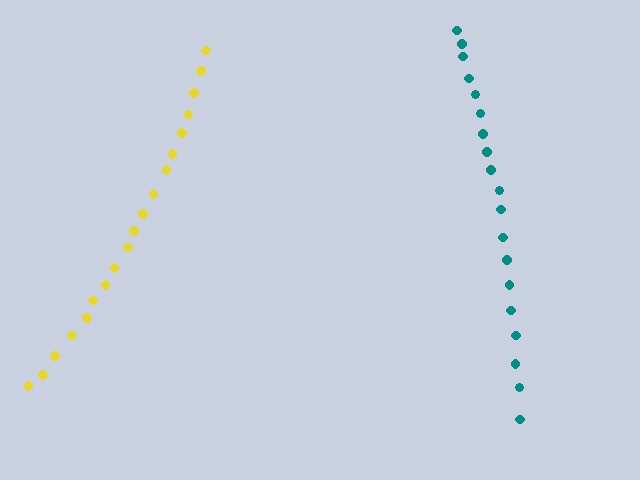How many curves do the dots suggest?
There are 2 distinct paths.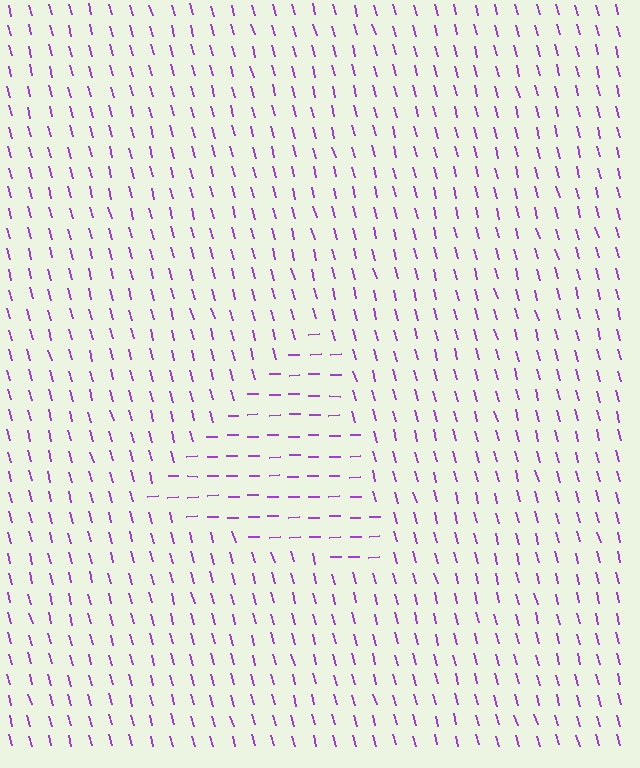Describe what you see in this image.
The image is filled with small purple line segments. A triangle region in the image has lines oriented differently from the surrounding lines, creating a visible texture boundary.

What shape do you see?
I see a triangle.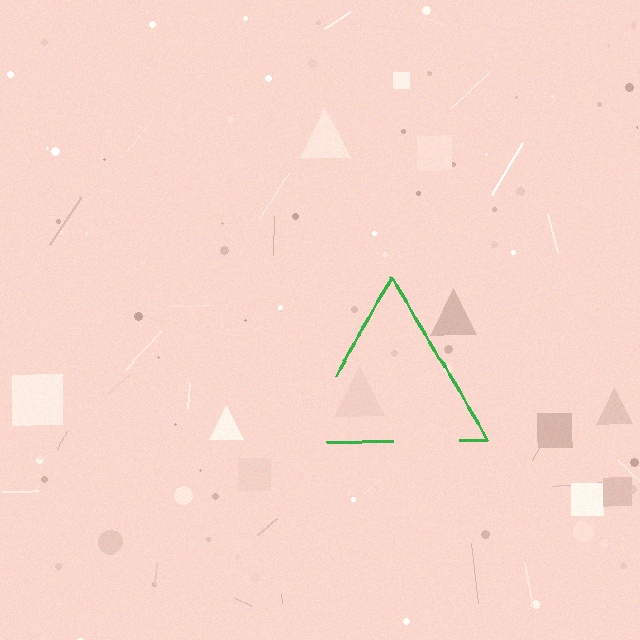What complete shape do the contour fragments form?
The contour fragments form a triangle.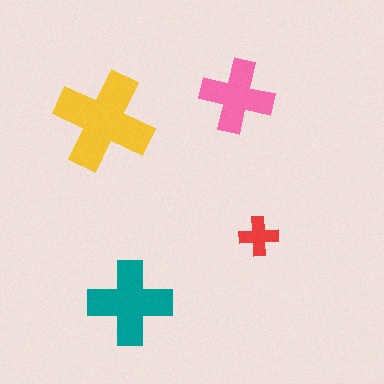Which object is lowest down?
The teal cross is bottommost.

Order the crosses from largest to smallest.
the yellow one, the teal one, the pink one, the red one.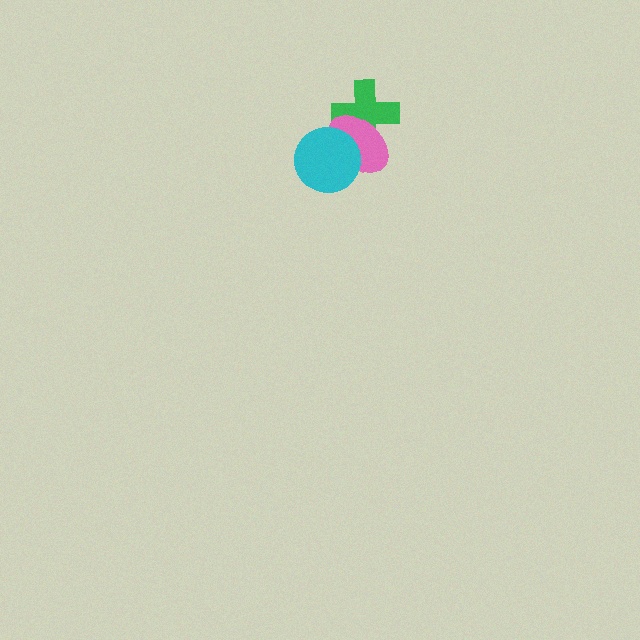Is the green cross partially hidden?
Yes, it is partially covered by another shape.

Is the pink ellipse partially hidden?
Yes, it is partially covered by another shape.